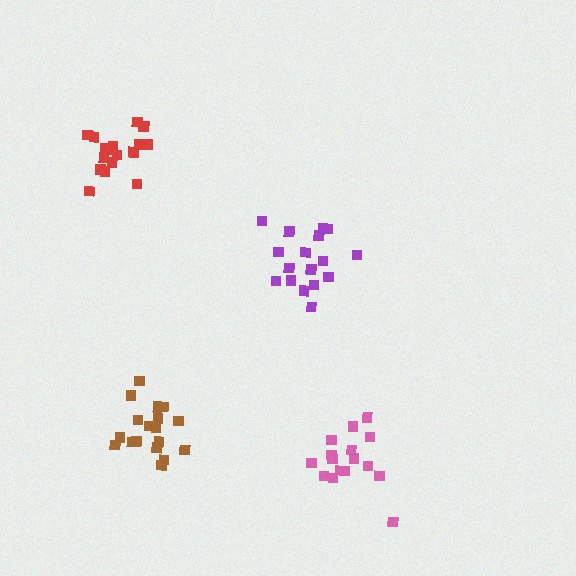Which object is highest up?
The red cluster is topmost.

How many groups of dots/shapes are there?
There are 4 groups.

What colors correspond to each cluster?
The clusters are colored: brown, purple, pink, red.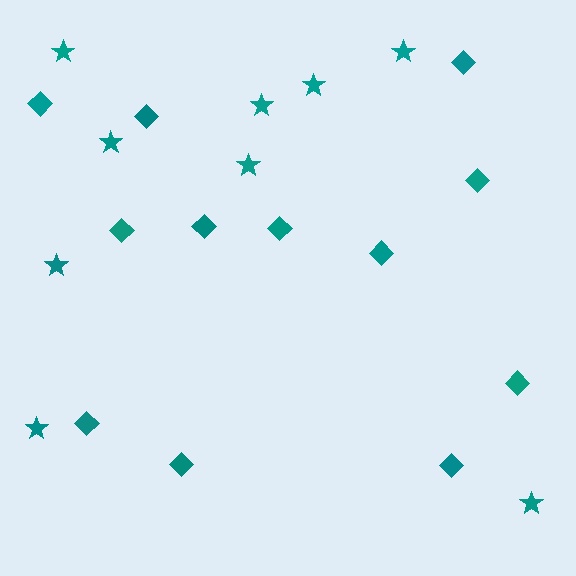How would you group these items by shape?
There are 2 groups: one group of diamonds (12) and one group of stars (9).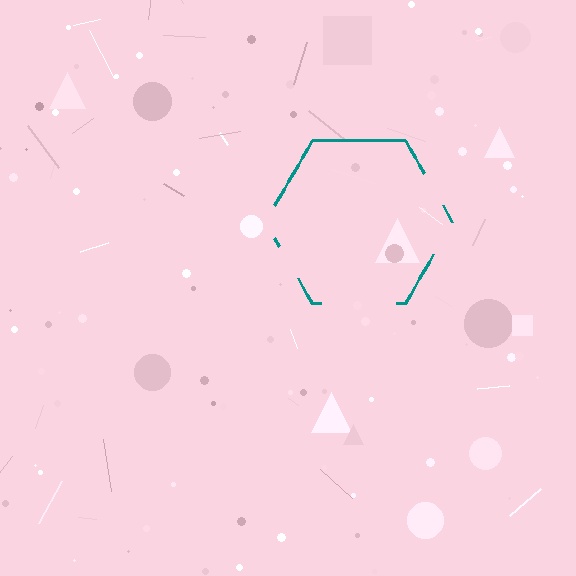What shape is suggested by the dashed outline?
The dashed outline suggests a hexagon.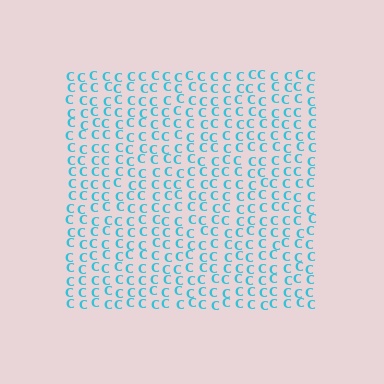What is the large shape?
The large shape is a square.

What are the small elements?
The small elements are letter C's.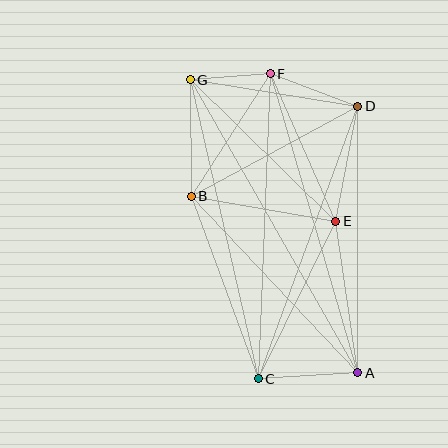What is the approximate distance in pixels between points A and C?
The distance between A and C is approximately 99 pixels.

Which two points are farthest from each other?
Points A and G are farthest from each other.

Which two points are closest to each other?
Points F and G are closest to each other.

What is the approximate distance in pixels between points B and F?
The distance between B and F is approximately 146 pixels.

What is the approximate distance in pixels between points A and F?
The distance between A and F is approximately 311 pixels.